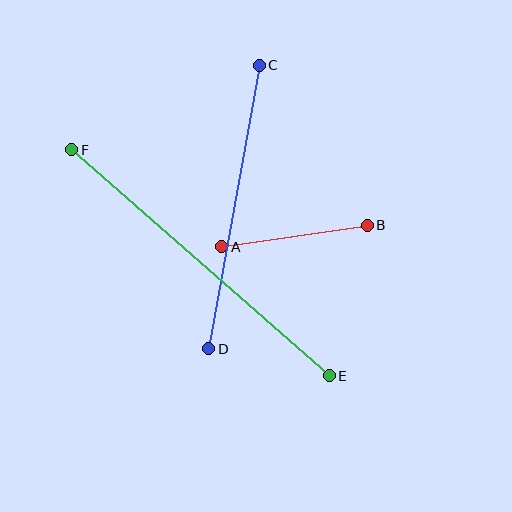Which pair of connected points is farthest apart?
Points E and F are farthest apart.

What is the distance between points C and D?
The distance is approximately 288 pixels.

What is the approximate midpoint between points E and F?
The midpoint is at approximately (200, 263) pixels.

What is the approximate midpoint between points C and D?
The midpoint is at approximately (234, 207) pixels.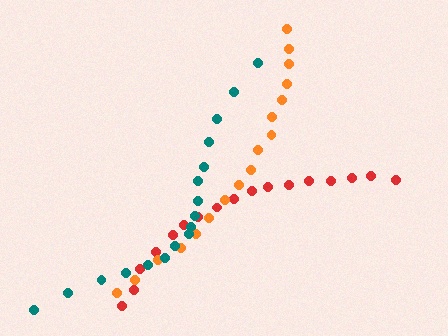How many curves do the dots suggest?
There are 3 distinct paths.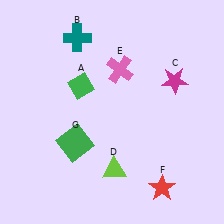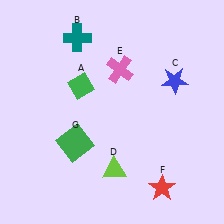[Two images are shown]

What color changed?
The star (C) changed from magenta in Image 1 to blue in Image 2.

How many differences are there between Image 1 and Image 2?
There is 1 difference between the two images.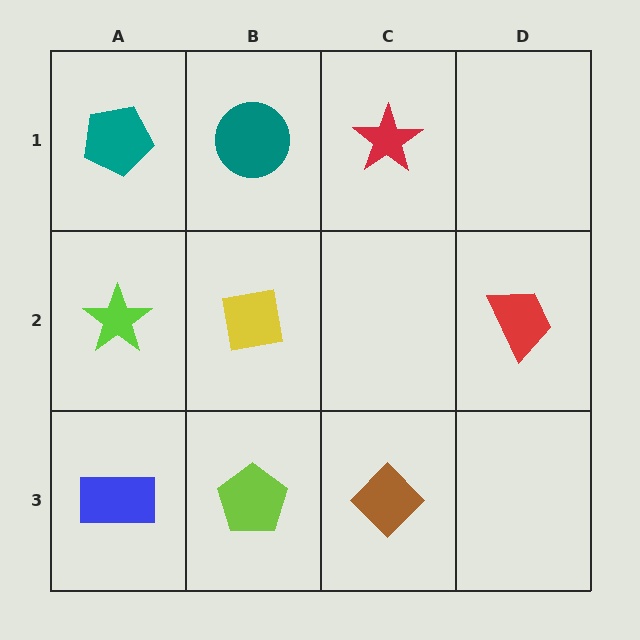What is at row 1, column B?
A teal circle.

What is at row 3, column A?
A blue rectangle.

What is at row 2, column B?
A yellow square.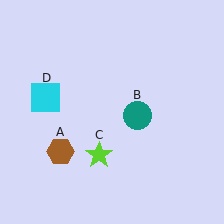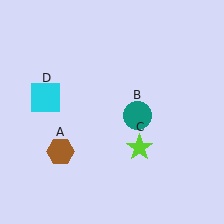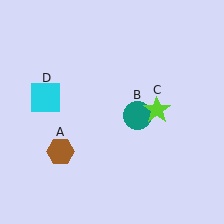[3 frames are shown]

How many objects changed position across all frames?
1 object changed position: lime star (object C).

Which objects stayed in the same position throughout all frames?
Brown hexagon (object A) and teal circle (object B) and cyan square (object D) remained stationary.